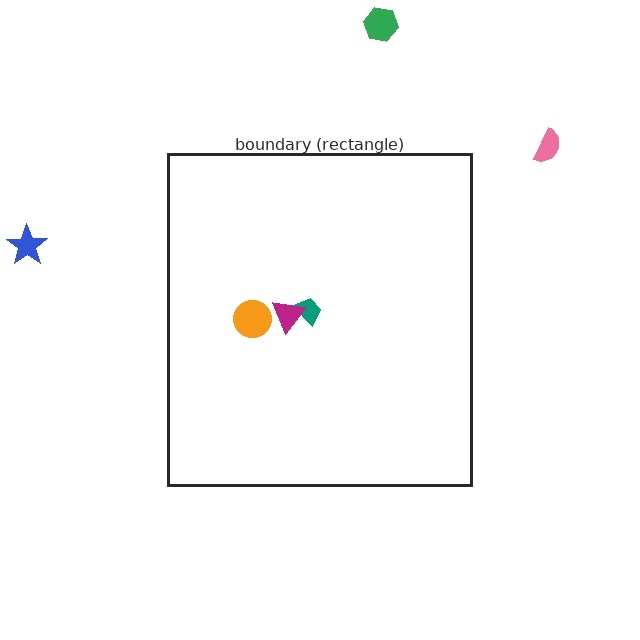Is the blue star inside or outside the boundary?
Outside.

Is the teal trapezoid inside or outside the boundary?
Inside.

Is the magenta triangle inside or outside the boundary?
Inside.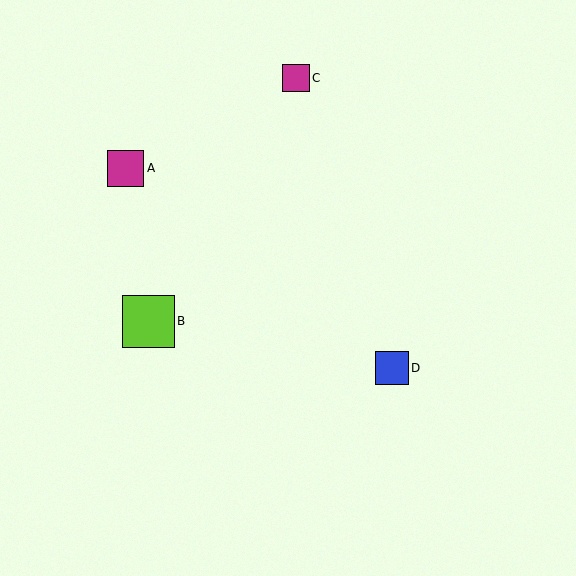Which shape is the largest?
The lime square (labeled B) is the largest.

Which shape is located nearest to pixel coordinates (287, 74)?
The magenta square (labeled C) at (296, 78) is nearest to that location.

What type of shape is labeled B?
Shape B is a lime square.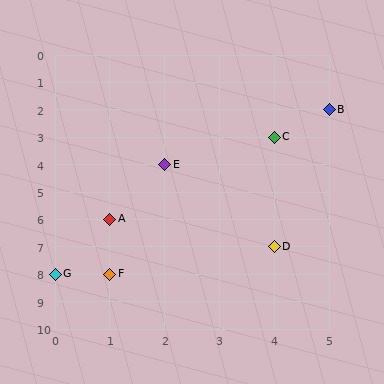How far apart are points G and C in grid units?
Points G and C are 4 columns and 5 rows apart (about 6.4 grid units diagonally).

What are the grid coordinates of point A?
Point A is at grid coordinates (1, 6).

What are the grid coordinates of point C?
Point C is at grid coordinates (4, 3).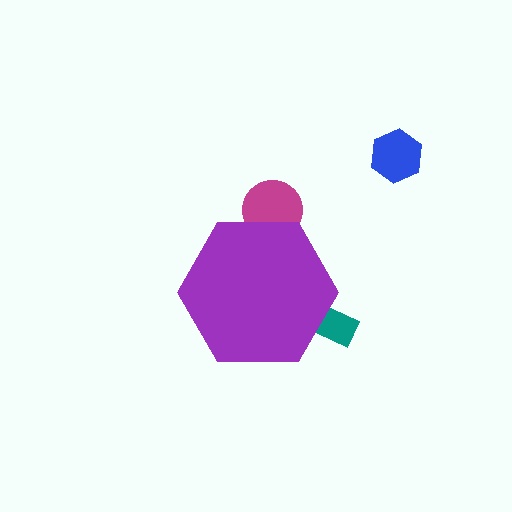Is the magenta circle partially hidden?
Yes, the magenta circle is partially hidden behind the purple hexagon.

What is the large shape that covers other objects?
A purple hexagon.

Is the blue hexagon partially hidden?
No, the blue hexagon is fully visible.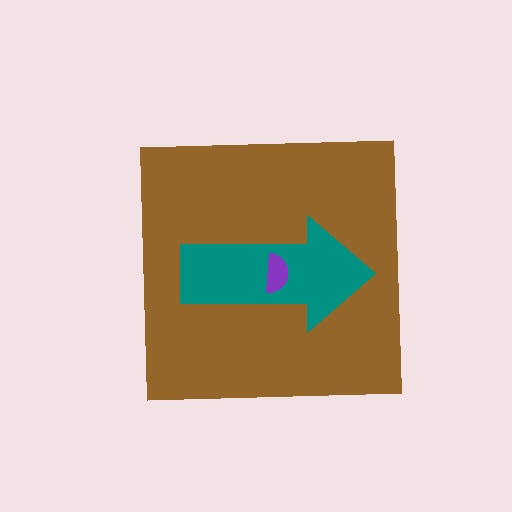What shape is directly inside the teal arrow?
The purple semicircle.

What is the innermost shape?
The purple semicircle.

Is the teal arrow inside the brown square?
Yes.